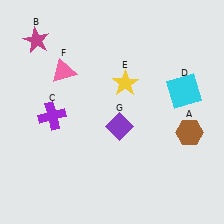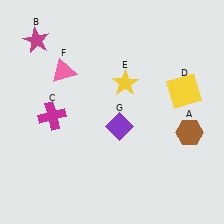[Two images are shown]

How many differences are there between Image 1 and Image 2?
There are 2 differences between the two images.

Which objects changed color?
C changed from purple to magenta. D changed from cyan to yellow.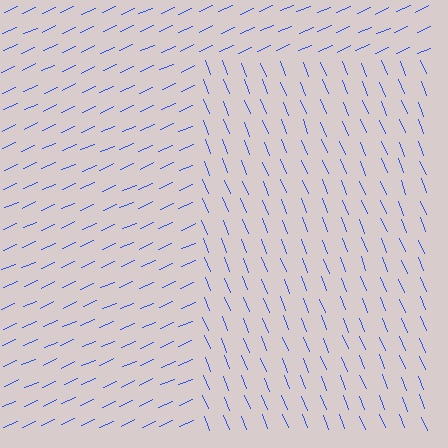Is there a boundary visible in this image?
Yes, there is a texture boundary formed by a change in line orientation.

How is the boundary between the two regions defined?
The boundary is defined purely by a change in line orientation (approximately 88 degrees difference). All lines are the same color and thickness.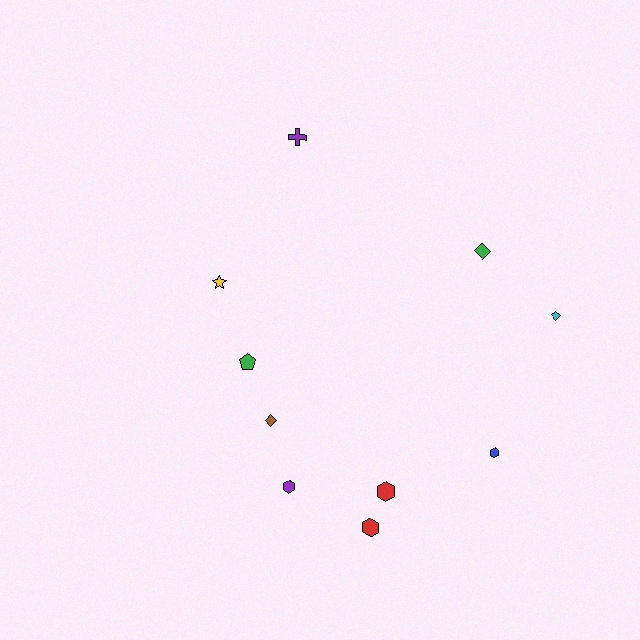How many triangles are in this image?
There are no triangles.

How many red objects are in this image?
There are 2 red objects.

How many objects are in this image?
There are 10 objects.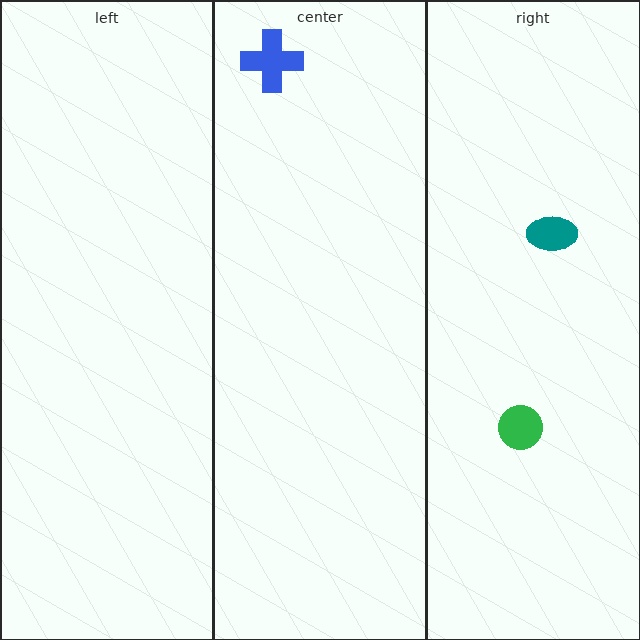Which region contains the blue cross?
The center region.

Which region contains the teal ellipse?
The right region.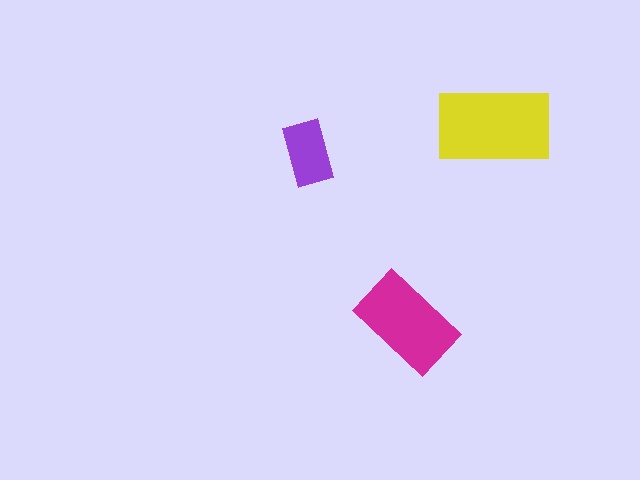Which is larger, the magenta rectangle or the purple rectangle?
The magenta one.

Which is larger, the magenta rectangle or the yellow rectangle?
The yellow one.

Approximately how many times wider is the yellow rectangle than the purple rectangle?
About 2 times wider.